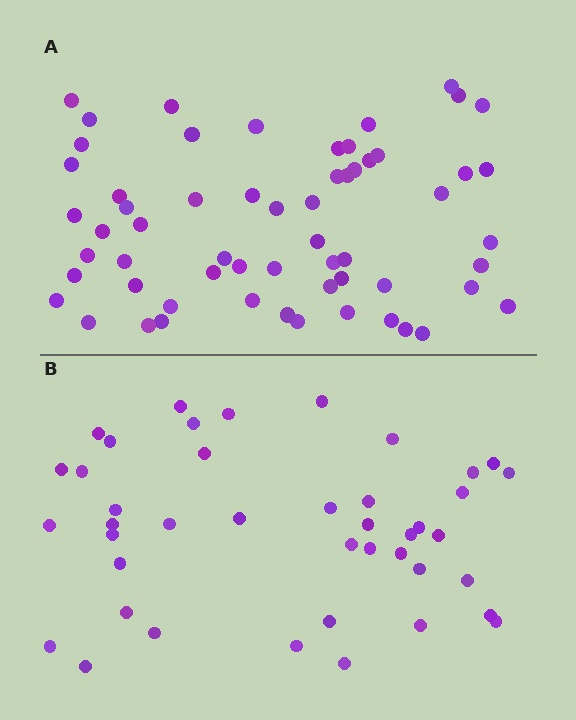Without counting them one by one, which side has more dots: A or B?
Region A (the top region) has more dots.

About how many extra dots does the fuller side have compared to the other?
Region A has approximately 20 more dots than region B.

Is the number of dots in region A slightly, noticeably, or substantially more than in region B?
Region A has noticeably more, but not dramatically so. The ratio is roughly 1.4 to 1.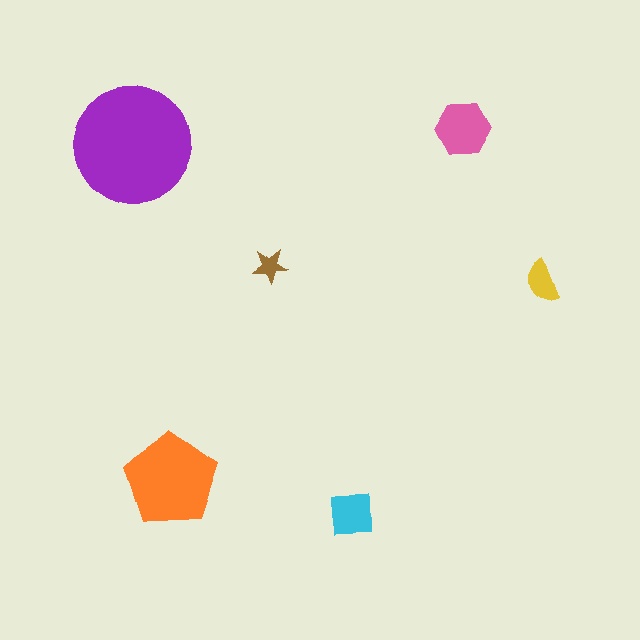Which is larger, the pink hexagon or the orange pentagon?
The orange pentagon.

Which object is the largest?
The purple circle.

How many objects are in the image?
There are 6 objects in the image.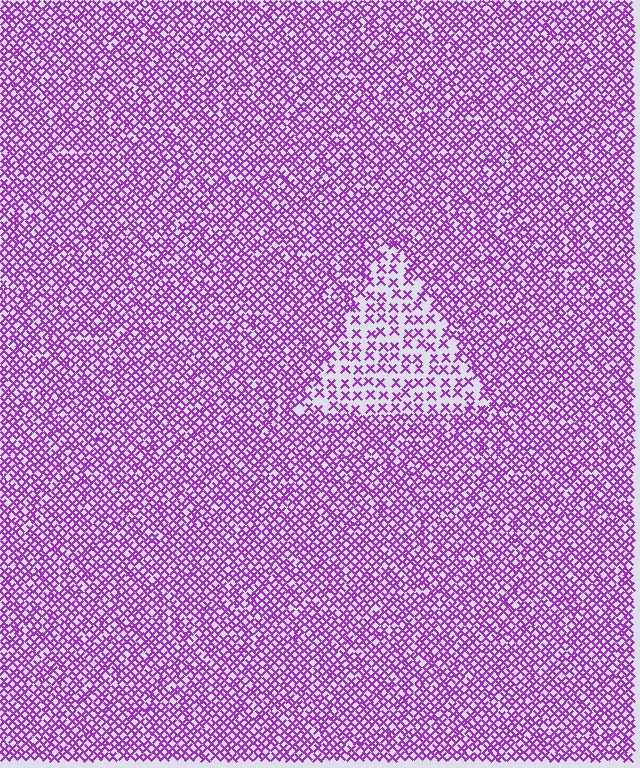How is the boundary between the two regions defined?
The boundary is defined by a change in element density (approximately 2.2x ratio). All elements are the same color, size, and shape.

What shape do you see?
I see a triangle.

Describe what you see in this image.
The image contains small purple elements arranged at two different densities. A triangle-shaped region is visible where the elements are less densely packed than the surrounding area.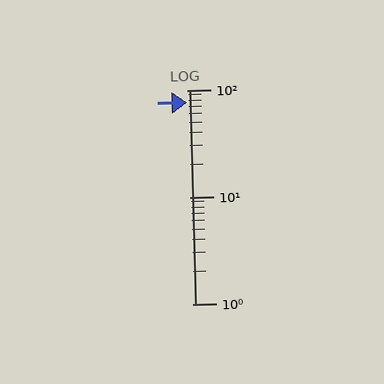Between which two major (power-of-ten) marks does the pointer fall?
The pointer is between 10 and 100.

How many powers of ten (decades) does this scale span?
The scale spans 2 decades, from 1 to 100.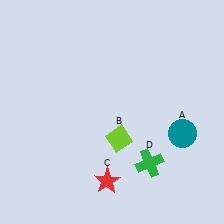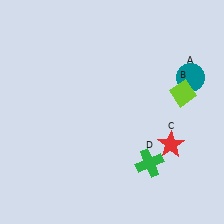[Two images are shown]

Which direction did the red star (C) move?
The red star (C) moved right.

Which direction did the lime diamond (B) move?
The lime diamond (B) moved right.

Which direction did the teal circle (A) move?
The teal circle (A) moved up.